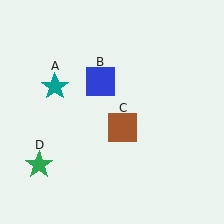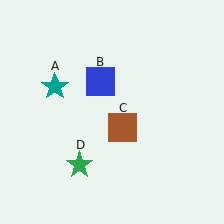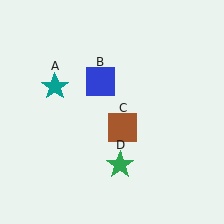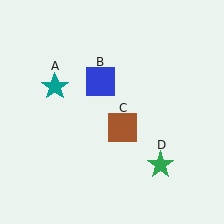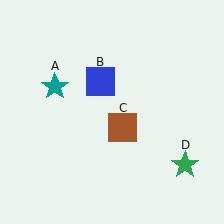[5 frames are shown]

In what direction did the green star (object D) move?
The green star (object D) moved right.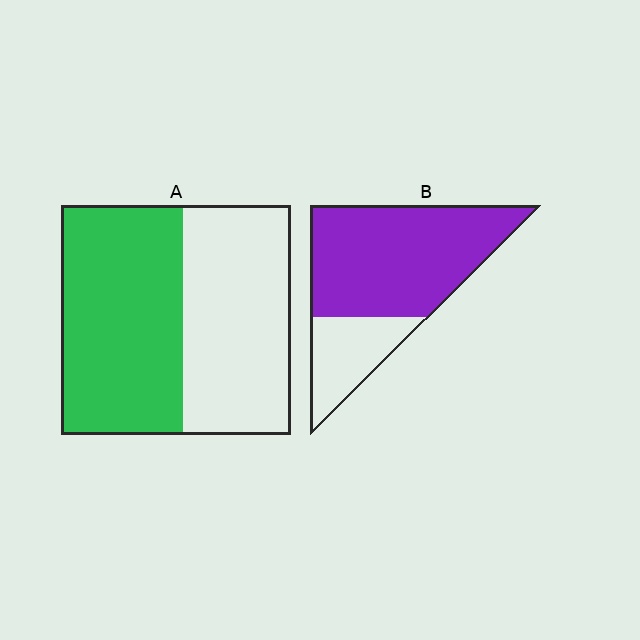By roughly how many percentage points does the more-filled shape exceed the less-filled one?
By roughly 20 percentage points (B over A).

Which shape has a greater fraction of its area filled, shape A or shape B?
Shape B.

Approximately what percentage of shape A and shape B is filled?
A is approximately 55% and B is approximately 75%.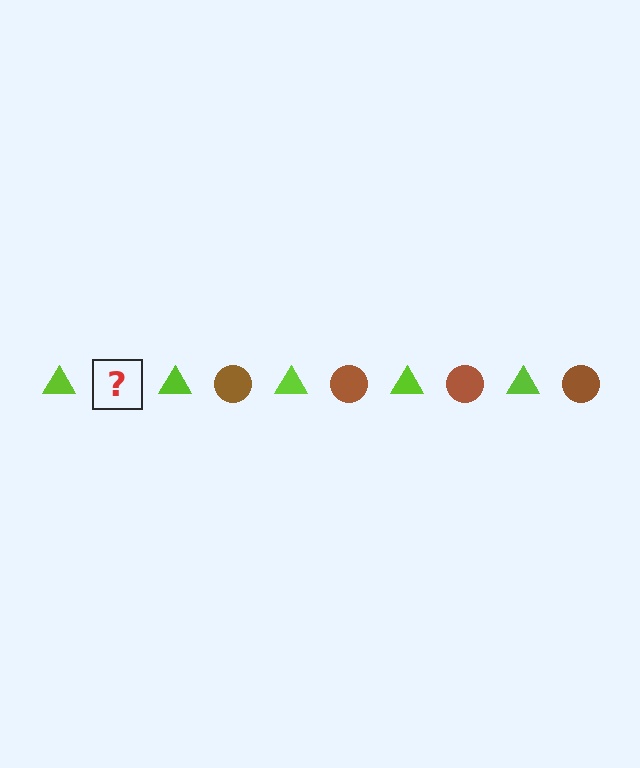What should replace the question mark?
The question mark should be replaced with a brown circle.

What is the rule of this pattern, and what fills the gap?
The rule is that the pattern alternates between lime triangle and brown circle. The gap should be filled with a brown circle.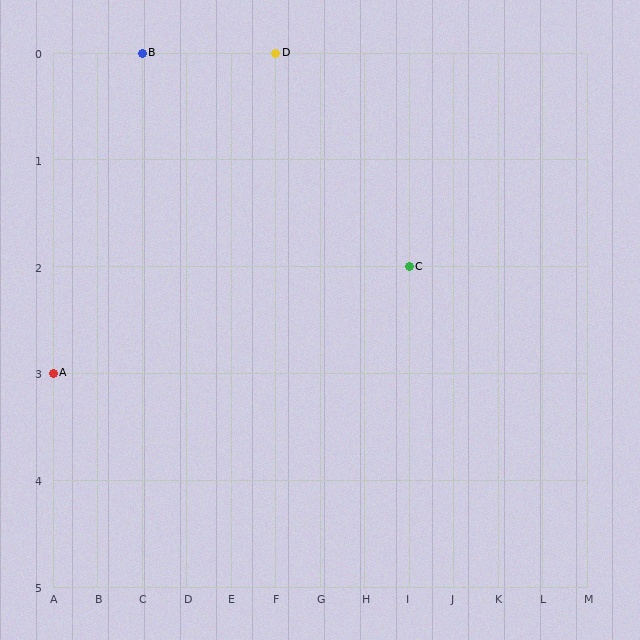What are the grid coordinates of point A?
Point A is at grid coordinates (A, 3).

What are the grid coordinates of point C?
Point C is at grid coordinates (I, 2).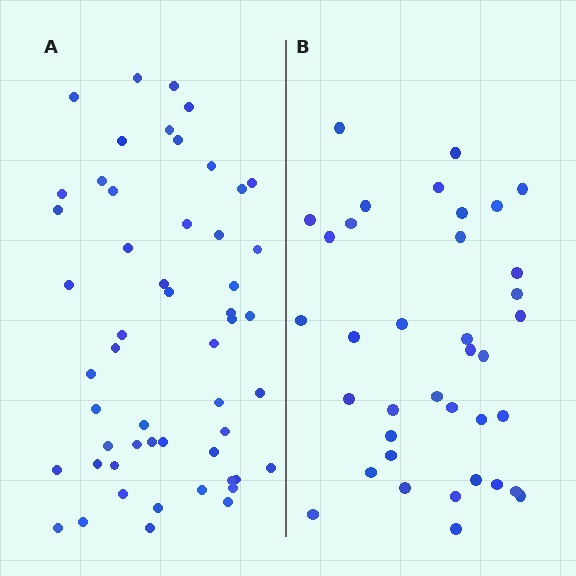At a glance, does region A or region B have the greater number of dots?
Region A (the left region) has more dots.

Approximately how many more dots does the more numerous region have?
Region A has approximately 15 more dots than region B.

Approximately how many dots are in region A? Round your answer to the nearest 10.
About 50 dots. (The exact count is 53, which rounds to 50.)